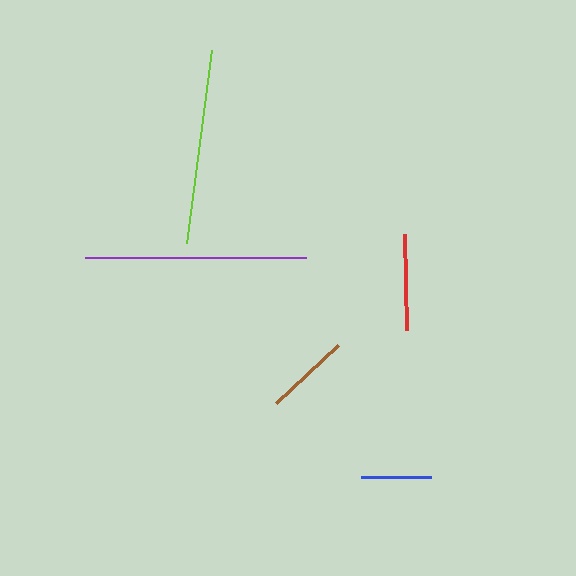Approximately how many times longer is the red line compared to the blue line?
The red line is approximately 1.4 times the length of the blue line.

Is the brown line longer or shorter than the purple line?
The purple line is longer than the brown line.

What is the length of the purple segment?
The purple segment is approximately 221 pixels long.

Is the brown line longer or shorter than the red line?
The red line is longer than the brown line.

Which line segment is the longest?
The purple line is the longest at approximately 221 pixels.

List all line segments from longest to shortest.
From longest to shortest: purple, lime, red, brown, blue.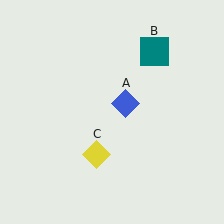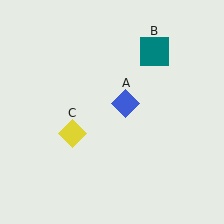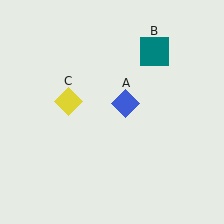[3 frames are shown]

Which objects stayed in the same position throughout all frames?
Blue diamond (object A) and teal square (object B) remained stationary.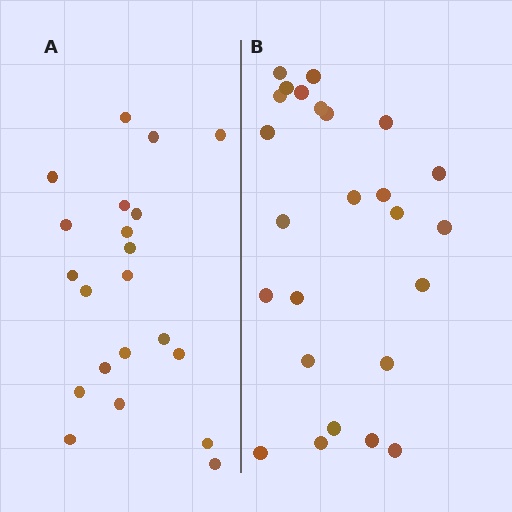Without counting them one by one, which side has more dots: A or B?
Region B (the right region) has more dots.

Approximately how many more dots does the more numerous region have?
Region B has about 4 more dots than region A.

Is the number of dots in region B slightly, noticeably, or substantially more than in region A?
Region B has only slightly more — the two regions are fairly close. The ratio is roughly 1.2 to 1.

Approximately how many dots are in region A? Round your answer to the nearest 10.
About 20 dots. (The exact count is 21, which rounds to 20.)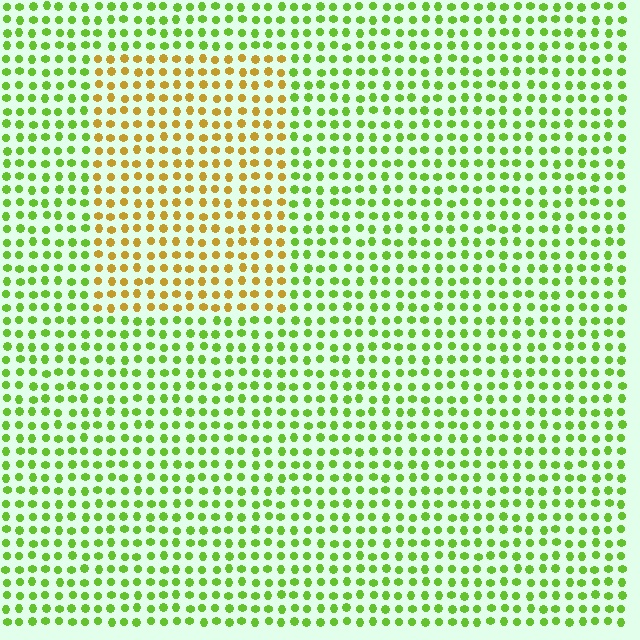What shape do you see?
I see a rectangle.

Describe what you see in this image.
The image is filled with small lime elements in a uniform arrangement. A rectangle-shaped region is visible where the elements are tinted to a slightly different hue, forming a subtle color boundary.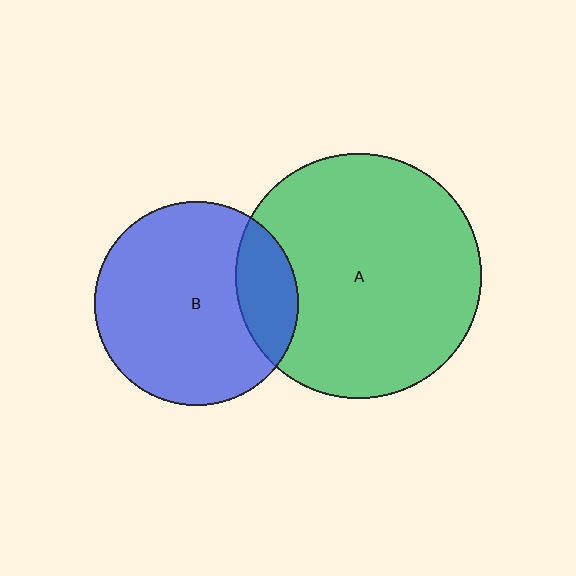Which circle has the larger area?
Circle A (green).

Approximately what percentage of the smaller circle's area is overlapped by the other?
Approximately 20%.